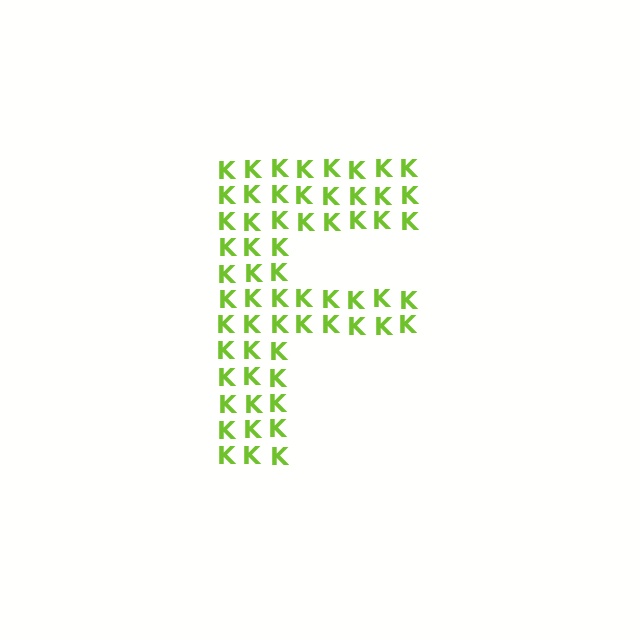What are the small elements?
The small elements are letter K's.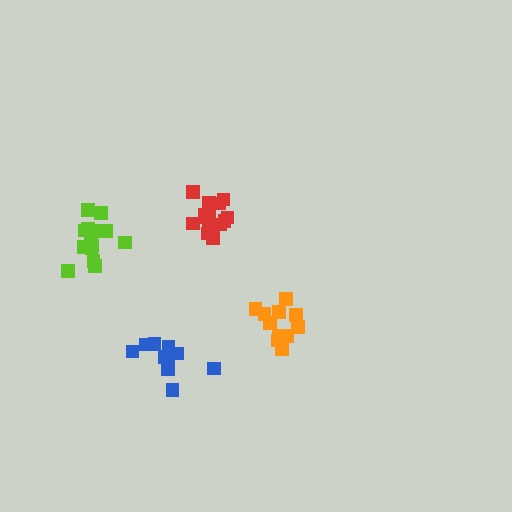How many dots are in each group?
Group 1: 10 dots, Group 2: 11 dots, Group 3: 14 dots, Group 4: 14 dots (49 total).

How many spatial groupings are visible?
There are 4 spatial groupings.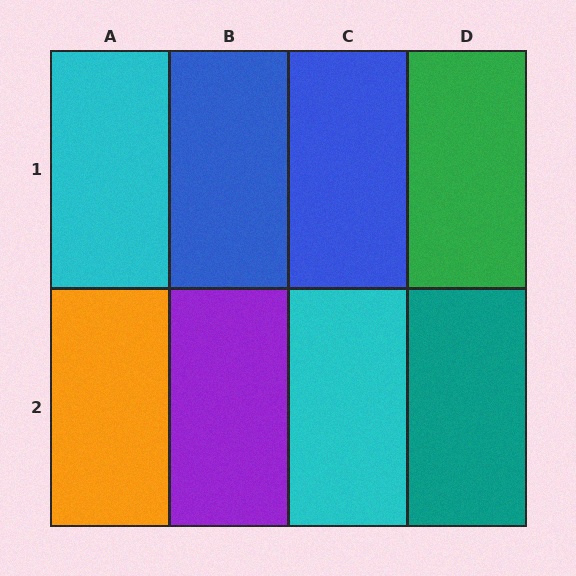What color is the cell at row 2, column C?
Cyan.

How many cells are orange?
1 cell is orange.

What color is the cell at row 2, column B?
Purple.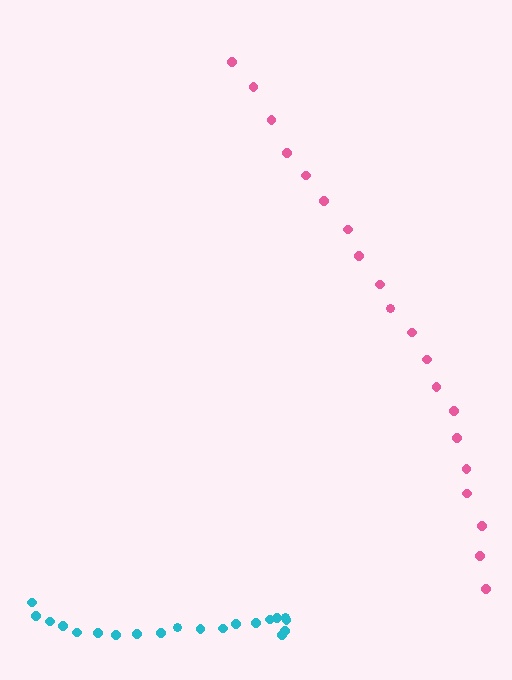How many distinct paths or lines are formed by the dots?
There are 2 distinct paths.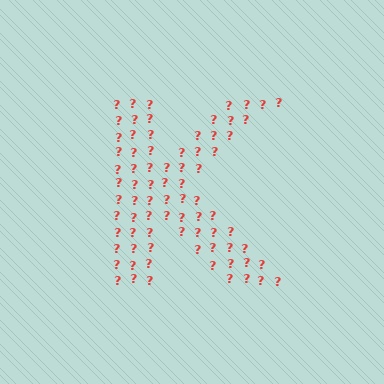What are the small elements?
The small elements are question marks.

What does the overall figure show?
The overall figure shows the letter K.